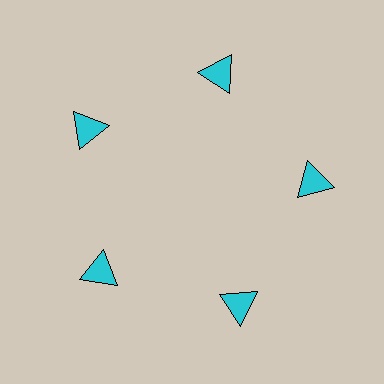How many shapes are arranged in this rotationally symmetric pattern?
There are 5 shapes, arranged in 5 groups of 1.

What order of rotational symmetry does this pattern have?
This pattern has 5-fold rotational symmetry.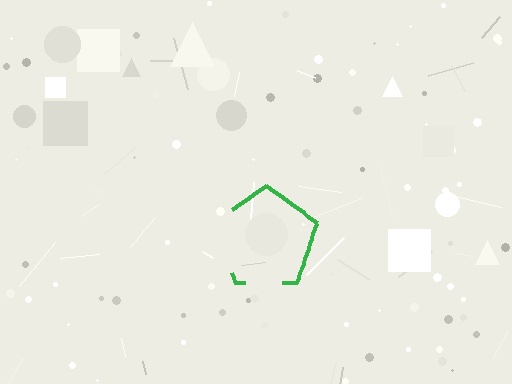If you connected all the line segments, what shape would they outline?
They would outline a pentagon.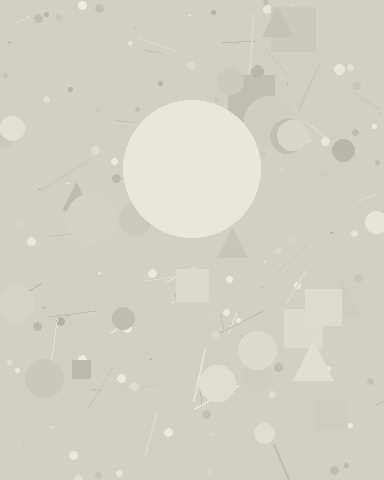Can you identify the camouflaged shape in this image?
The camouflaged shape is a circle.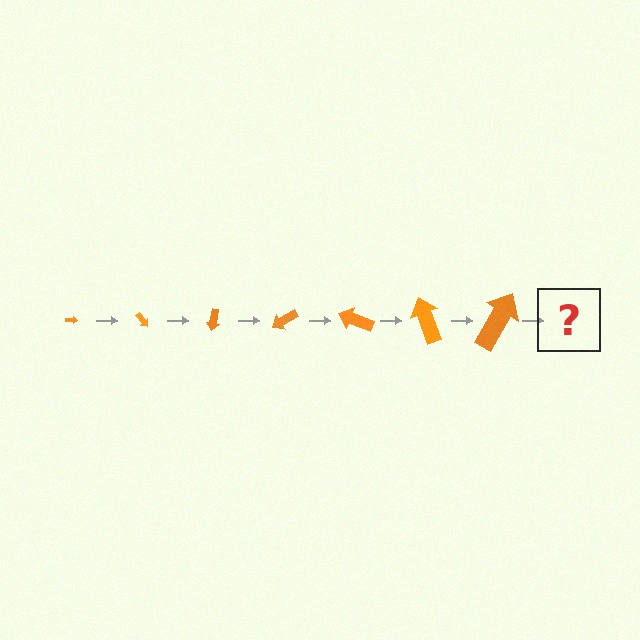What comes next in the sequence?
The next element should be an arrow, larger than the previous one and rotated 350 degrees from the start.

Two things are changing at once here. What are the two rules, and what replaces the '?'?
The two rules are that the arrow grows larger each step and it rotates 50 degrees each step. The '?' should be an arrow, larger than the previous one and rotated 350 degrees from the start.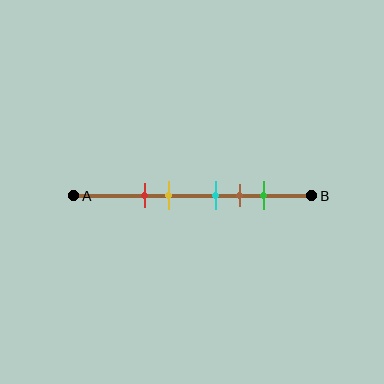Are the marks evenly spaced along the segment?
No, the marks are not evenly spaced.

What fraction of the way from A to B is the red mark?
The red mark is approximately 30% (0.3) of the way from A to B.